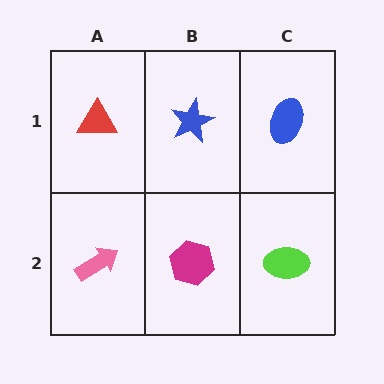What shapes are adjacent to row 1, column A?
A pink arrow (row 2, column A), a blue star (row 1, column B).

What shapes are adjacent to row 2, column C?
A blue ellipse (row 1, column C), a magenta hexagon (row 2, column B).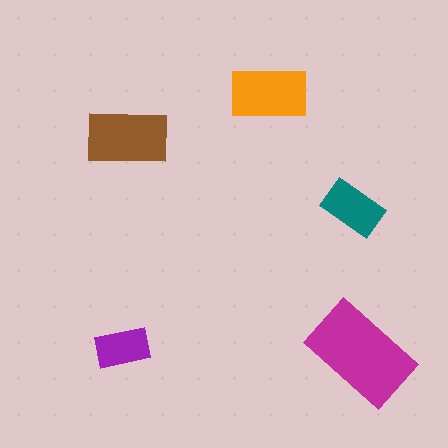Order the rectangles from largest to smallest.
the magenta one, the brown one, the orange one, the teal one, the purple one.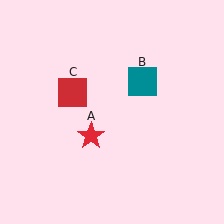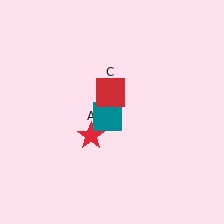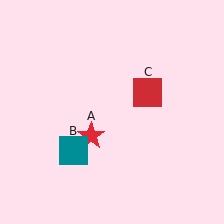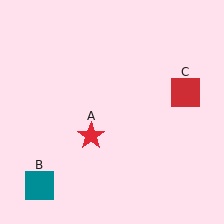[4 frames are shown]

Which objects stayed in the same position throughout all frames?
Red star (object A) remained stationary.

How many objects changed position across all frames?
2 objects changed position: teal square (object B), red square (object C).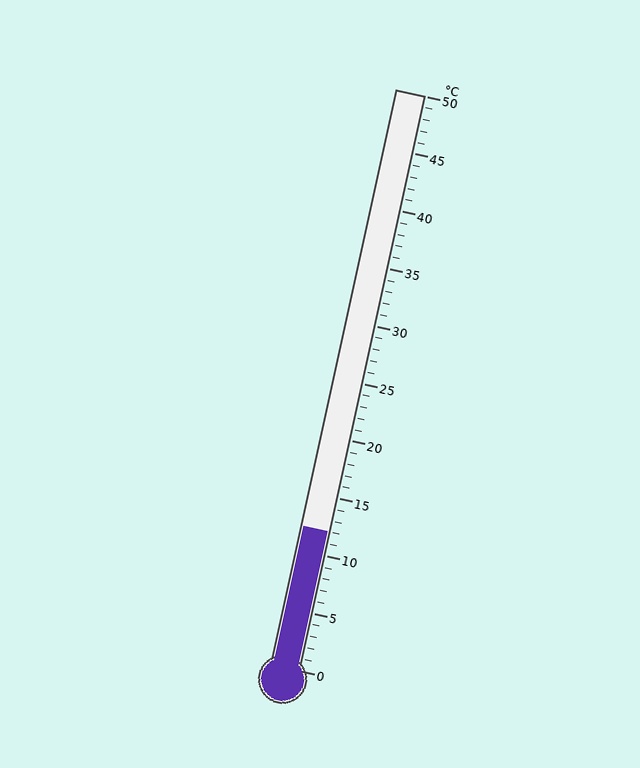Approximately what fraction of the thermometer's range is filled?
The thermometer is filled to approximately 25% of its range.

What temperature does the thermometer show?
The thermometer shows approximately 12°C.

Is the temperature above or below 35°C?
The temperature is below 35°C.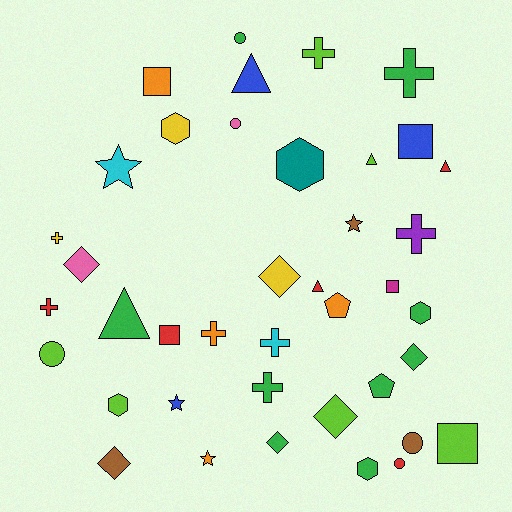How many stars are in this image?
There are 4 stars.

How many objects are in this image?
There are 40 objects.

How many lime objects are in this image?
There are 6 lime objects.